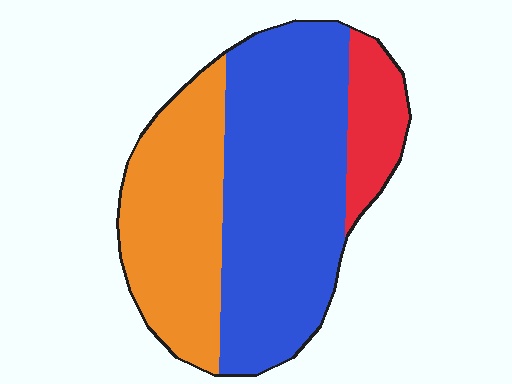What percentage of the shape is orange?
Orange takes up about one third (1/3) of the shape.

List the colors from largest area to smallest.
From largest to smallest: blue, orange, red.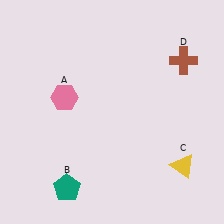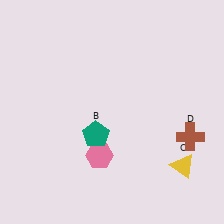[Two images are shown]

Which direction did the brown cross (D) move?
The brown cross (D) moved down.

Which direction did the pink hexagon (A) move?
The pink hexagon (A) moved down.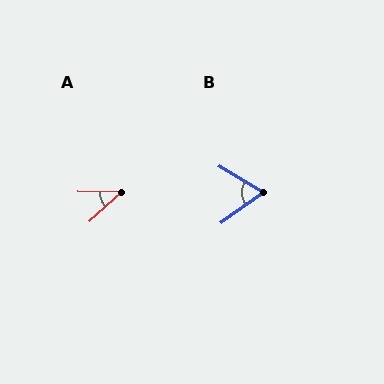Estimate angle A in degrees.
Approximately 44 degrees.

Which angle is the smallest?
A, at approximately 44 degrees.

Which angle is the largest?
B, at approximately 67 degrees.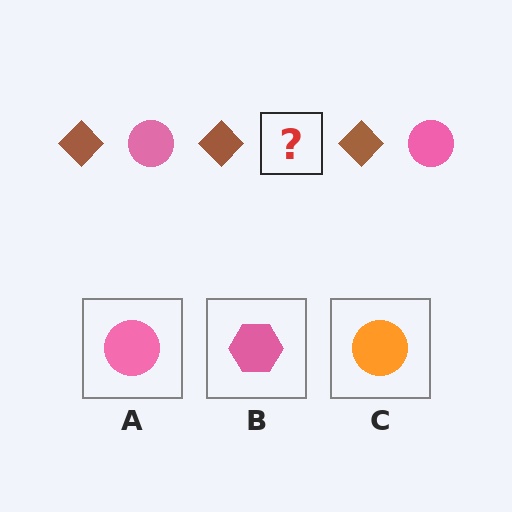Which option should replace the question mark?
Option A.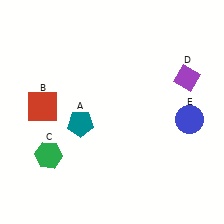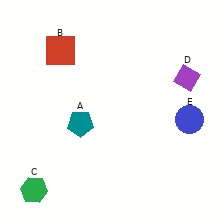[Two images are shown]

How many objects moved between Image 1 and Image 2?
2 objects moved between the two images.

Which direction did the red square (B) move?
The red square (B) moved up.